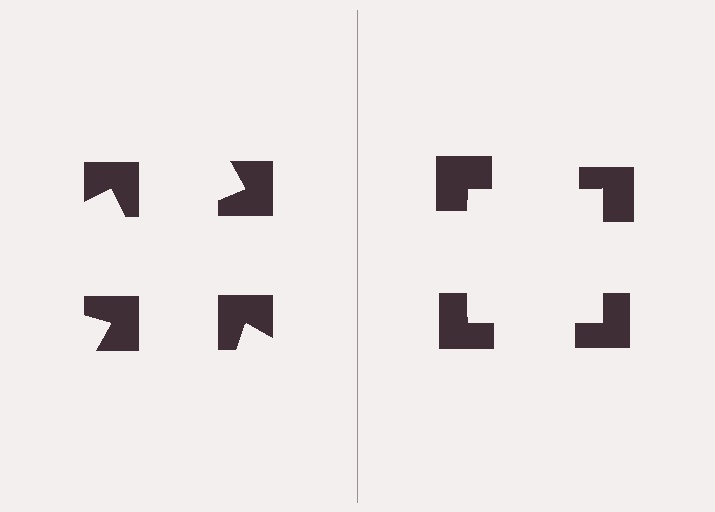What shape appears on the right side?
An illusory square.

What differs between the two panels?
The notched squares are positioned identically on both sides; only the wedge orientations differ. On the right they align to a square; on the left they are misaligned.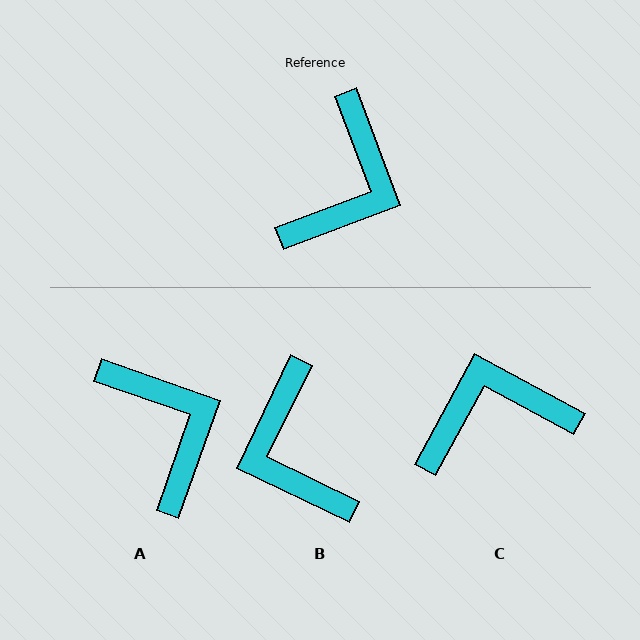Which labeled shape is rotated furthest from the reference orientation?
B, about 136 degrees away.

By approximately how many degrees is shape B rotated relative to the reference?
Approximately 136 degrees clockwise.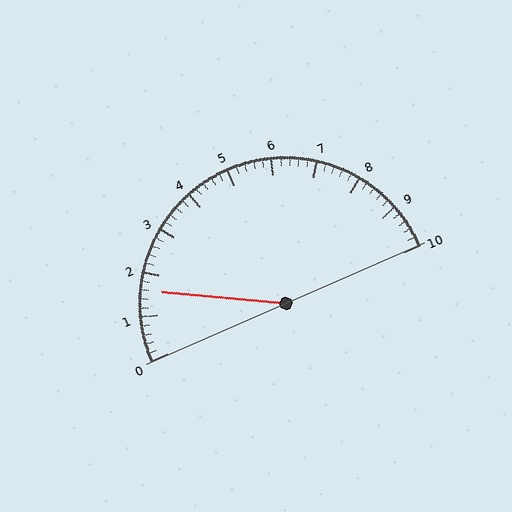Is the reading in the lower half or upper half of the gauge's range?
The reading is in the lower half of the range (0 to 10).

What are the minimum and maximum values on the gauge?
The gauge ranges from 0 to 10.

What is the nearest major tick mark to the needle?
The nearest major tick mark is 2.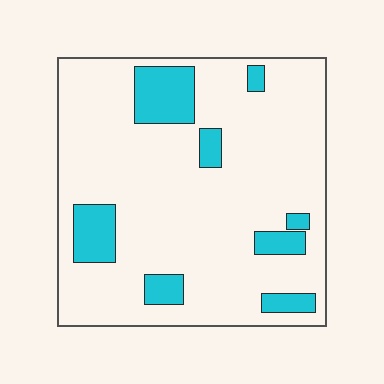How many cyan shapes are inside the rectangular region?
8.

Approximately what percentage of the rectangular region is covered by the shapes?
Approximately 15%.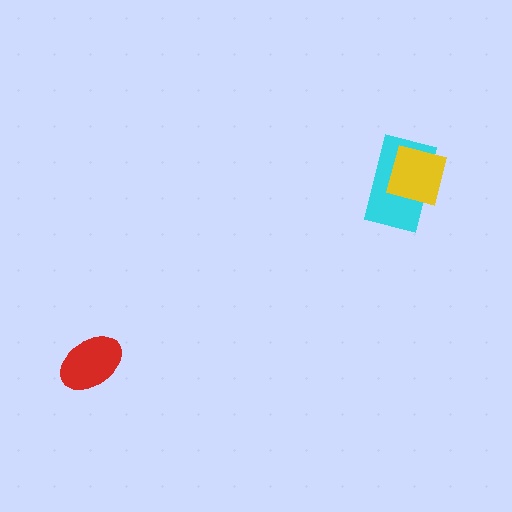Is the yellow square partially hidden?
No, no other shape covers it.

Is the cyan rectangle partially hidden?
Yes, it is partially covered by another shape.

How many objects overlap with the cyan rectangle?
1 object overlaps with the cyan rectangle.